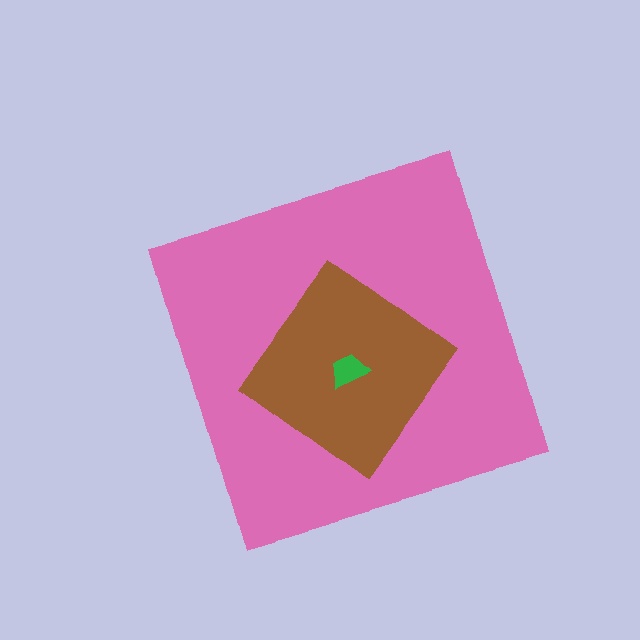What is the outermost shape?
The pink diamond.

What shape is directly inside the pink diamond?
The brown diamond.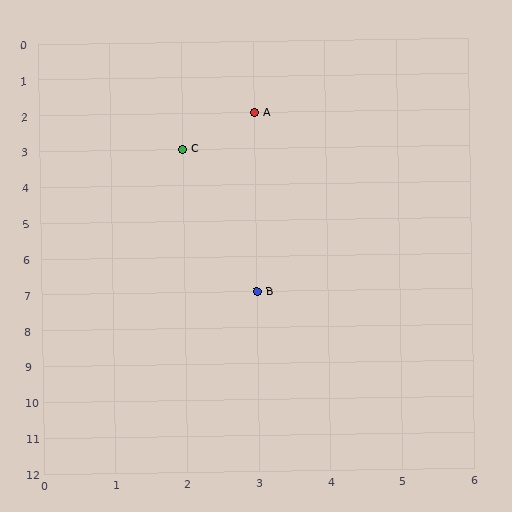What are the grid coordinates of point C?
Point C is at grid coordinates (2, 3).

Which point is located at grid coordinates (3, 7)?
Point B is at (3, 7).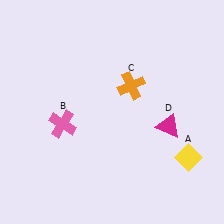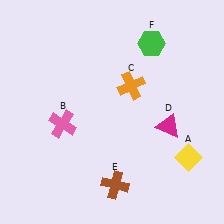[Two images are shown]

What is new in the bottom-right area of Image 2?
A brown cross (E) was added in the bottom-right area of Image 2.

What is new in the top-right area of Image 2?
A green hexagon (F) was added in the top-right area of Image 2.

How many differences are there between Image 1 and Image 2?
There are 2 differences between the two images.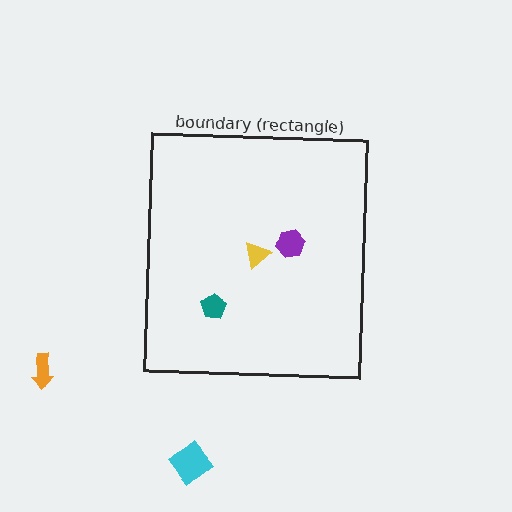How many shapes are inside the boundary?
3 inside, 2 outside.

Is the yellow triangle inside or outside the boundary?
Inside.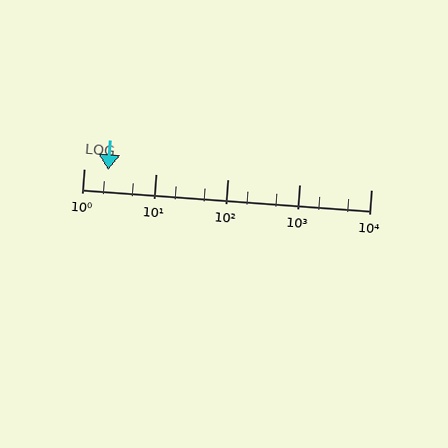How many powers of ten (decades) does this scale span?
The scale spans 4 decades, from 1 to 10000.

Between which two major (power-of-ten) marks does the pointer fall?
The pointer is between 1 and 10.